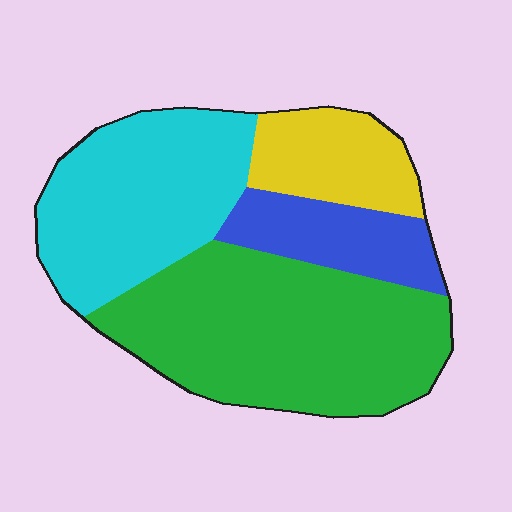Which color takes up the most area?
Green, at roughly 45%.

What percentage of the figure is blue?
Blue takes up about one eighth (1/8) of the figure.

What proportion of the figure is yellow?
Yellow covers around 15% of the figure.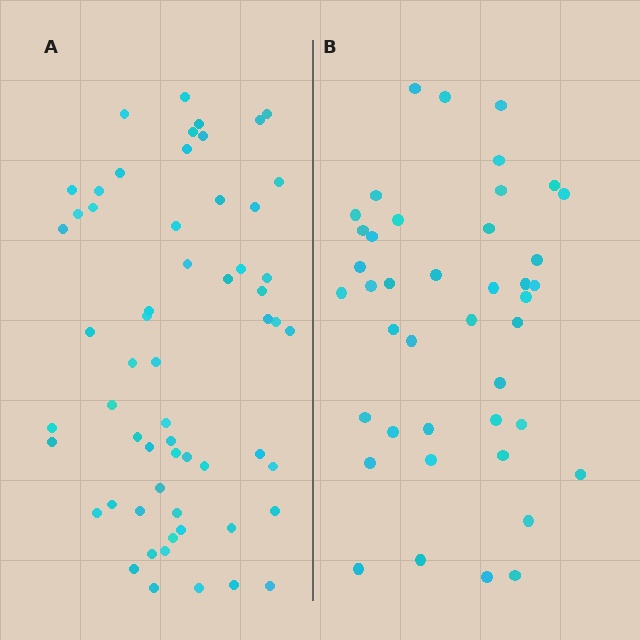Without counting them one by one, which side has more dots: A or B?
Region A (the left region) has more dots.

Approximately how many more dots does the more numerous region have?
Region A has approximately 15 more dots than region B.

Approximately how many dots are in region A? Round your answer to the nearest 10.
About 60 dots. (The exact count is 59, which rounds to 60.)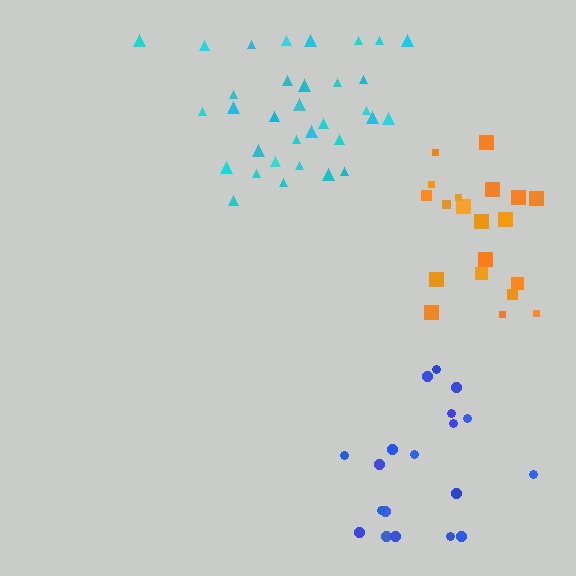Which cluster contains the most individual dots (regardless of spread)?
Cyan (33).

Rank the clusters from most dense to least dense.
cyan, orange, blue.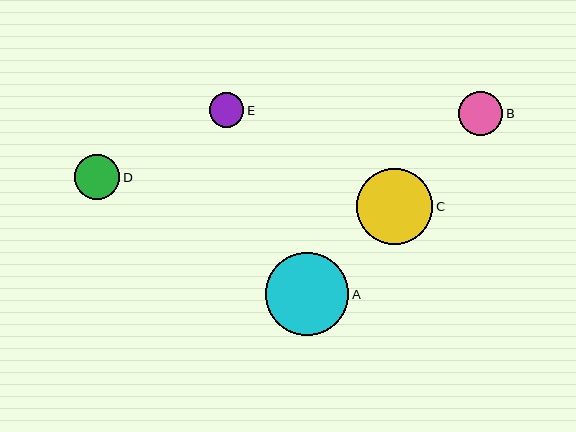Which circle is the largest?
Circle A is the largest with a size of approximately 83 pixels.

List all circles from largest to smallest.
From largest to smallest: A, C, D, B, E.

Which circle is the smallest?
Circle E is the smallest with a size of approximately 34 pixels.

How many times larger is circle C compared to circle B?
Circle C is approximately 1.7 times the size of circle B.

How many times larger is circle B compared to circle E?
Circle B is approximately 1.3 times the size of circle E.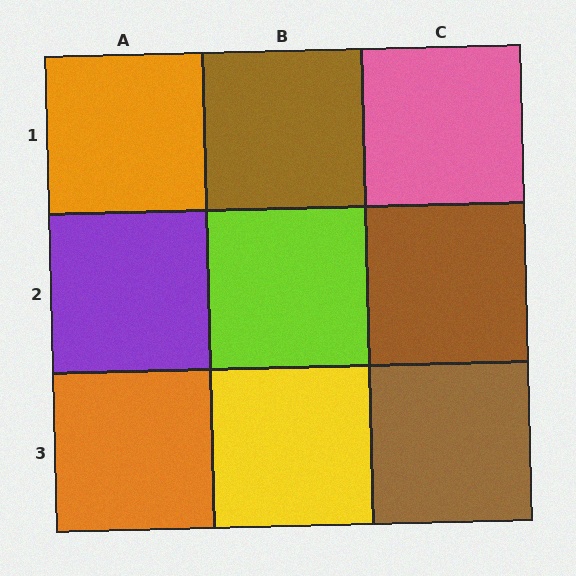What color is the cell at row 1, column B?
Brown.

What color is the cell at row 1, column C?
Pink.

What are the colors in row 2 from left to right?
Purple, lime, brown.